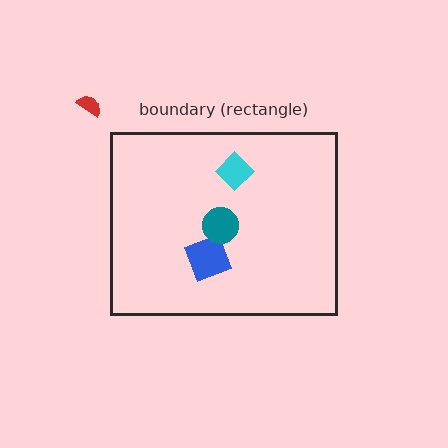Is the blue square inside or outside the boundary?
Inside.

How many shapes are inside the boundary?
3 inside, 1 outside.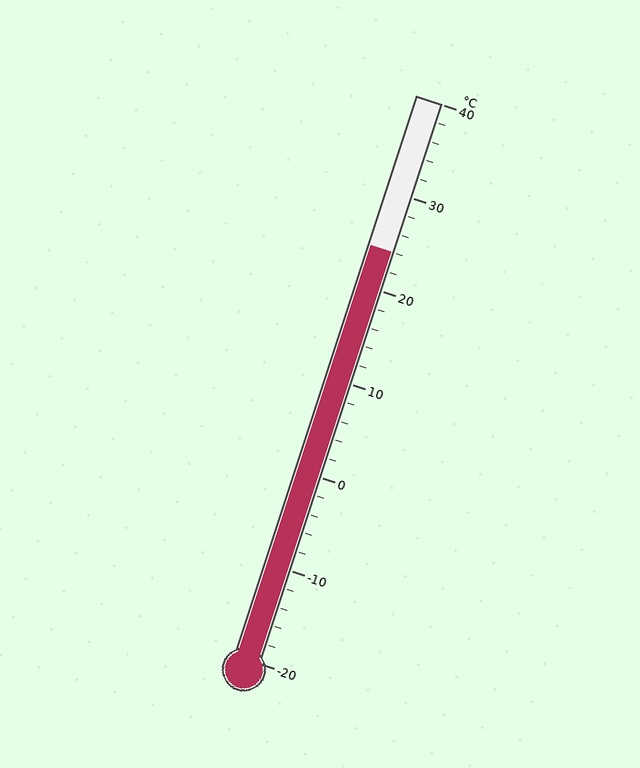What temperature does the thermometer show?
The thermometer shows approximately 24°C.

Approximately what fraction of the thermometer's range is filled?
The thermometer is filled to approximately 75% of its range.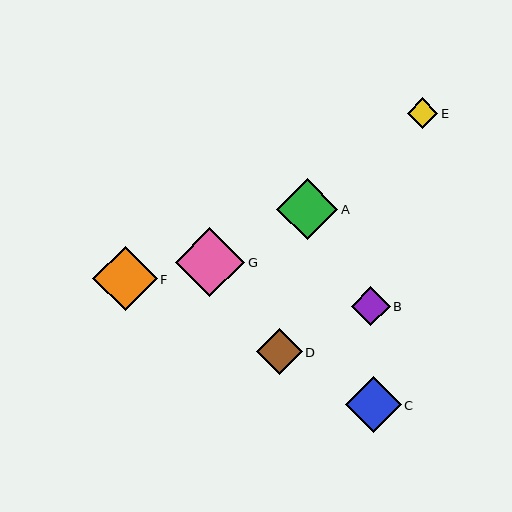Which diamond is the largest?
Diamond G is the largest with a size of approximately 69 pixels.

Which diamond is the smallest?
Diamond E is the smallest with a size of approximately 31 pixels.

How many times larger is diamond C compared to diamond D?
Diamond C is approximately 1.2 times the size of diamond D.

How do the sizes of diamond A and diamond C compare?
Diamond A and diamond C are approximately the same size.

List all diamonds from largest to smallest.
From largest to smallest: G, F, A, C, D, B, E.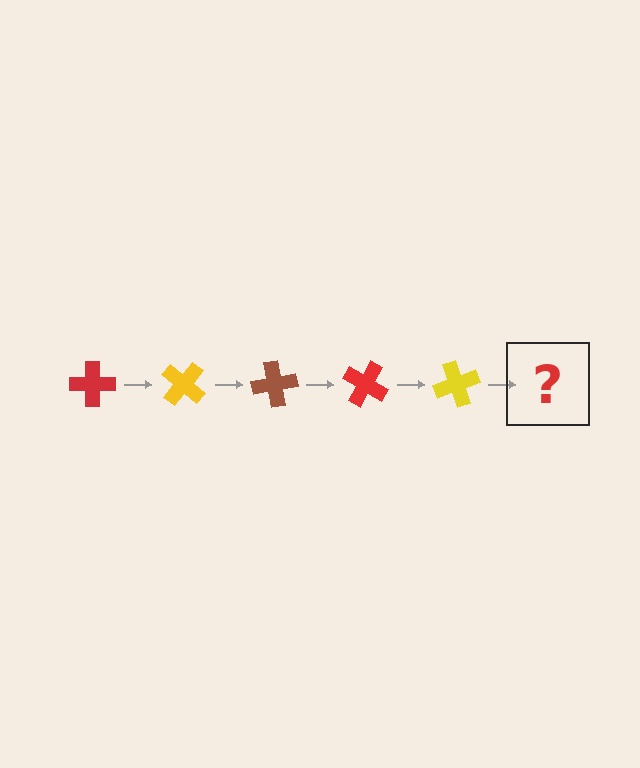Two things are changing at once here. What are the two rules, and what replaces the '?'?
The two rules are that it rotates 40 degrees each step and the color cycles through red, yellow, and brown. The '?' should be a brown cross, rotated 200 degrees from the start.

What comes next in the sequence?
The next element should be a brown cross, rotated 200 degrees from the start.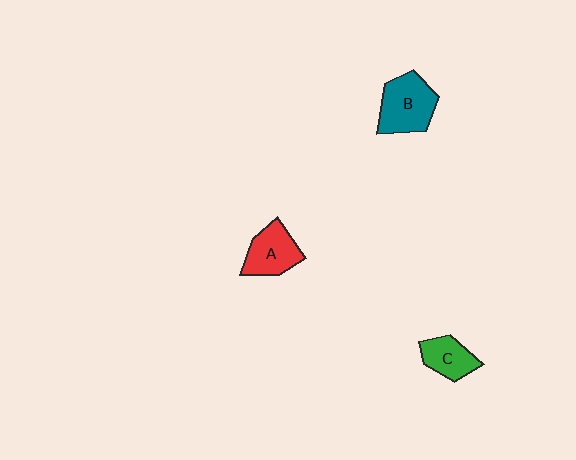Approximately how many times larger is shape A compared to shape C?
Approximately 1.3 times.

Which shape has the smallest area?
Shape C (green).